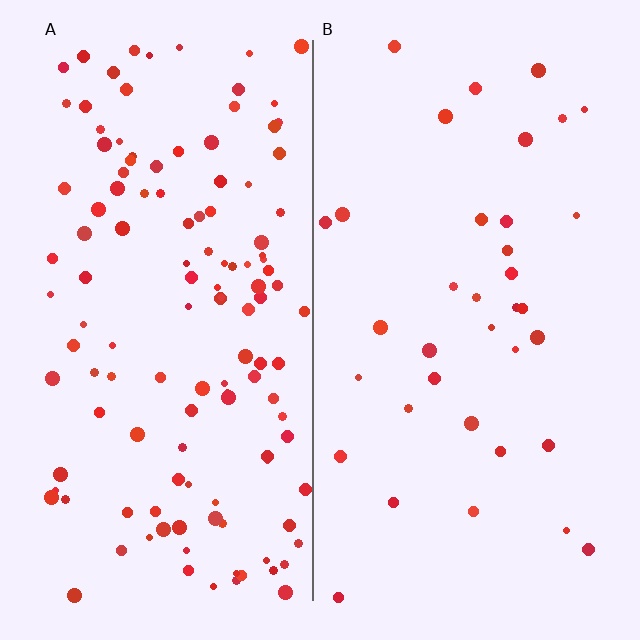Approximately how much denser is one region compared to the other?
Approximately 3.3× — region A over region B.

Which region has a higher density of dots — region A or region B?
A (the left).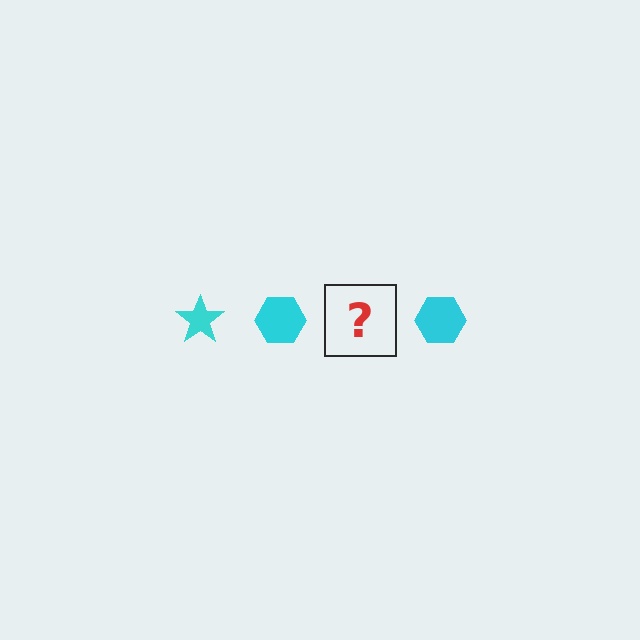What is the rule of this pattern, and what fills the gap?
The rule is that the pattern cycles through star, hexagon shapes in cyan. The gap should be filled with a cyan star.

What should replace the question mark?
The question mark should be replaced with a cyan star.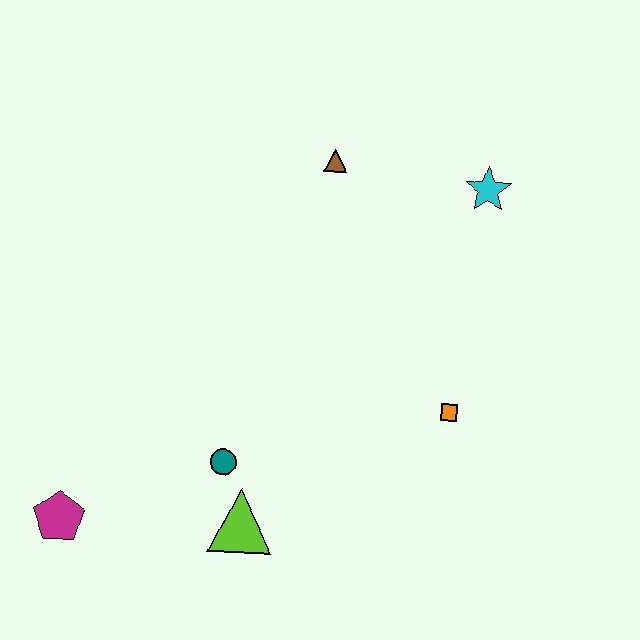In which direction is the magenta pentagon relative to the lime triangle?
The magenta pentagon is to the left of the lime triangle.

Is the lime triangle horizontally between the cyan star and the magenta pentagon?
Yes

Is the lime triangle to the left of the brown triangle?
Yes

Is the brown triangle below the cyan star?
No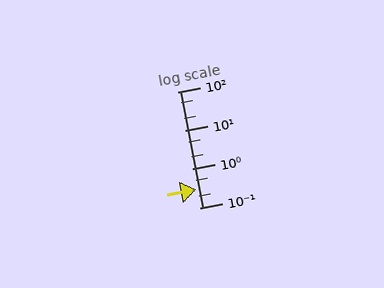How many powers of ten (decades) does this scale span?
The scale spans 3 decades, from 0.1 to 100.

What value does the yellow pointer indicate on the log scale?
The pointer indicates approximately 0.3.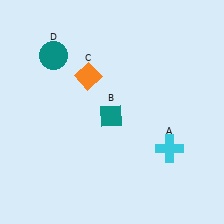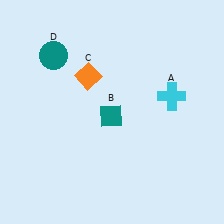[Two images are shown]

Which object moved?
The cyan cross (A) moved up.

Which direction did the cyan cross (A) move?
The cyan cross (A) moved up.